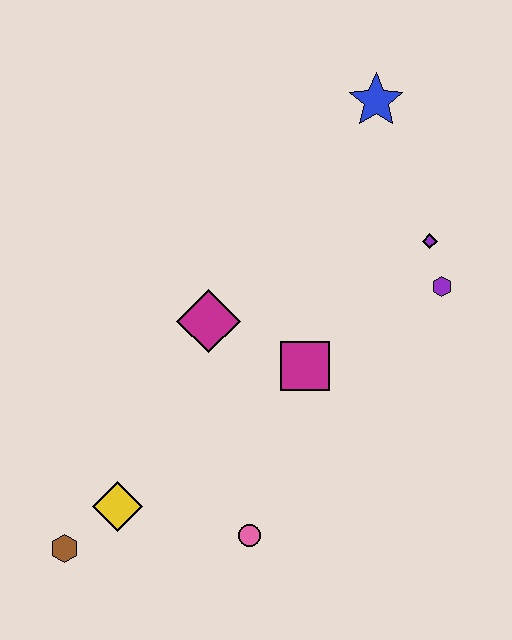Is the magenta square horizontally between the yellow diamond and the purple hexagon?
Yes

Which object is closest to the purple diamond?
The purple hexagon is closest to the purple diamond.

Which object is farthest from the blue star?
The brown hexagon is farthest from the blue star.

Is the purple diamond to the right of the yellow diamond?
Yes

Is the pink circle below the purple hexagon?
Yes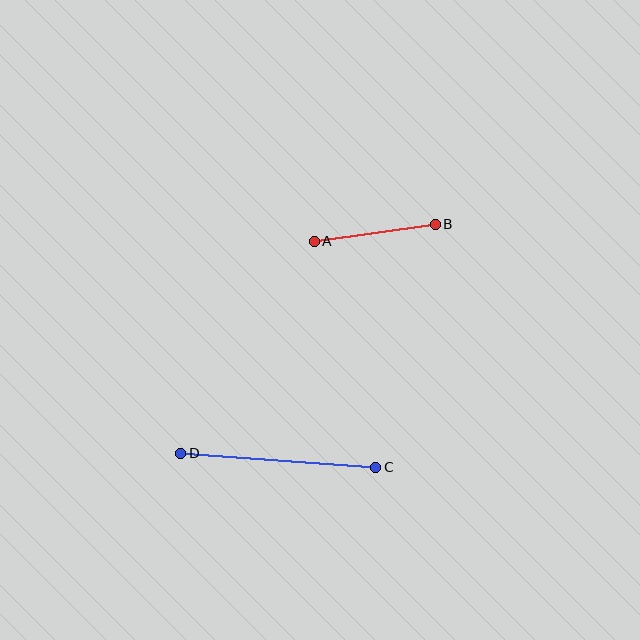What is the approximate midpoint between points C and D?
The midpoint is at approximately (278, 460) pixels.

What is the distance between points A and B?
The distance is approximately 122 pixels.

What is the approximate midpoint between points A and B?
The midpoint is at approximately (375, 233) pixels.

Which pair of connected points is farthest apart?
Points C and D are farthest apart.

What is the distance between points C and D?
The distance is approximately 196 pixels.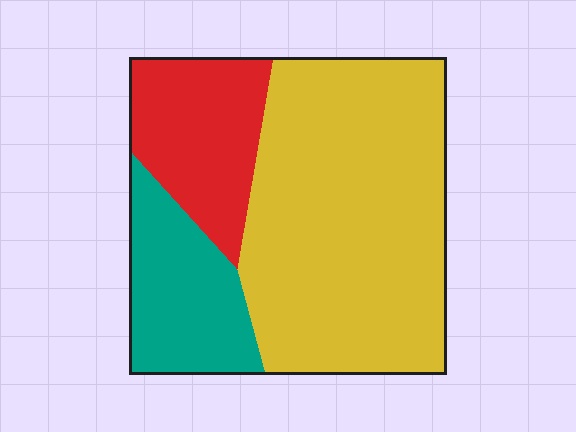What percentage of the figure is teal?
Teal takes up about one fifth (1/5) of the figure.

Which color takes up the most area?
Yellow, at roughly 60%.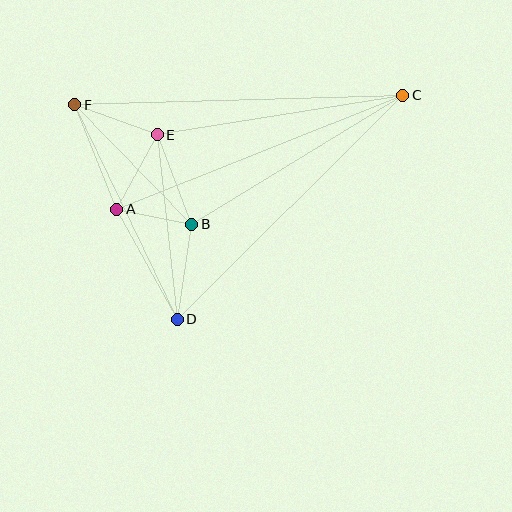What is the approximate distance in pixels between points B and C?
The distance between B and C is approximately 247 pixels.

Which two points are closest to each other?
Points A and B are closest to each other.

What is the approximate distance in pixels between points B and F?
The distance between B and F is approximately 167 pixels.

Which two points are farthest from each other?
Points C and F are farthest from each other.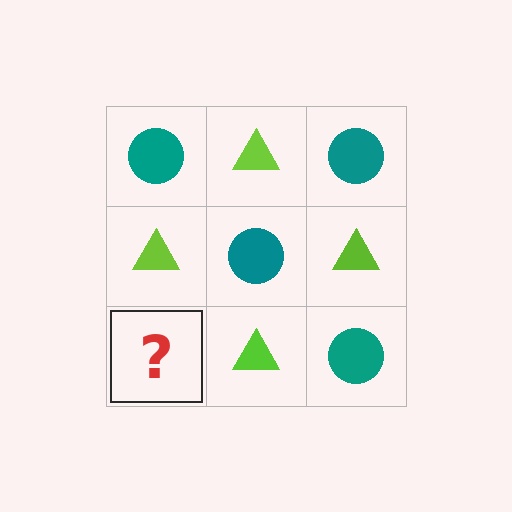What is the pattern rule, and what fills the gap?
The rule is that it alternates teal circle and lime triangle in a checkerboard pattern. The gap should be filled with a teal circle.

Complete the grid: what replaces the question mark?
The question mark should be replaced with a teal circle.